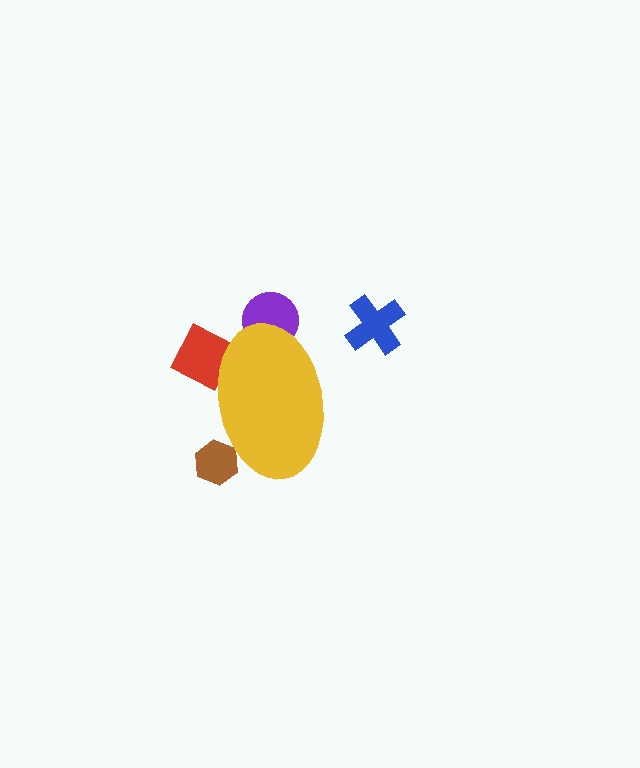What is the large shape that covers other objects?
A yellow ellipse.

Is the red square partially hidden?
Yes, the red square is partially hidden behind the yellow ellipse.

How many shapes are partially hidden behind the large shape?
3 shapes are partially hidden.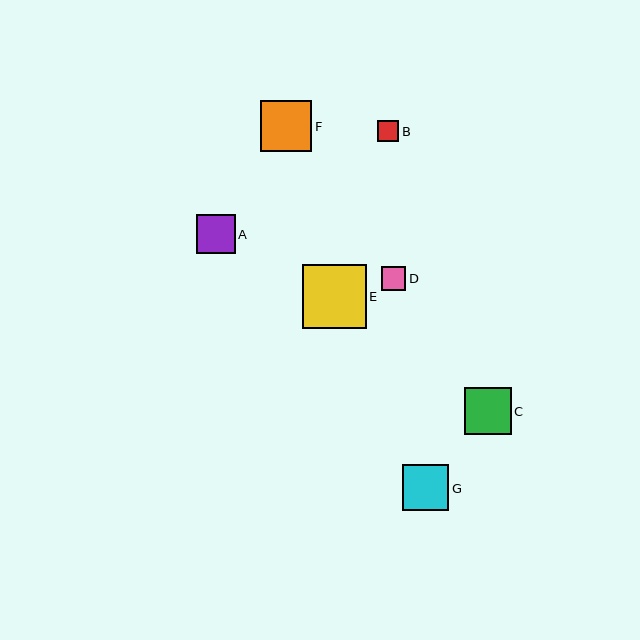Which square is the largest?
Square E is the largest with a size of approximately 64 pixels.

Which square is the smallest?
Square B is the smallest with a size of approximately 22 pixels.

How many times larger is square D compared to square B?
Square D is approximately 1.1 times the size of square B.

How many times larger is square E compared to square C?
Square E is approximately 1.4 times the size of square C.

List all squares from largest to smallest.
From largest to smallest: E, F, C, G, A, D, B.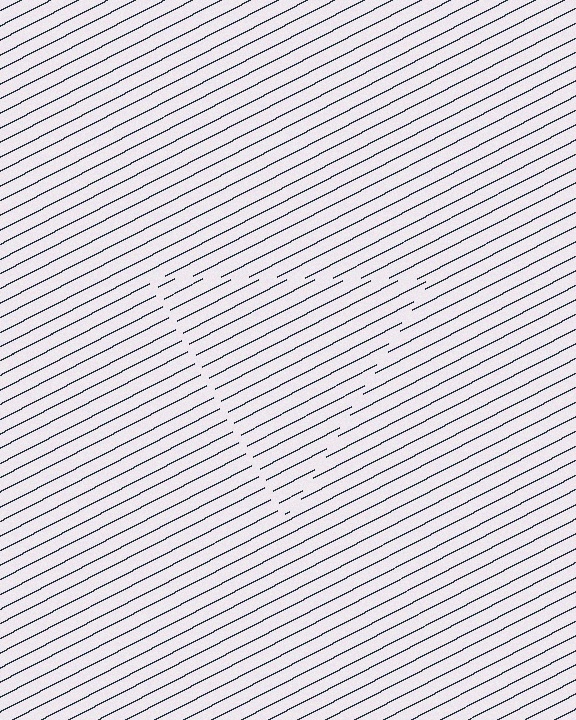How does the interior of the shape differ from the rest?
The interior of the shape contains the same grating, shifted by half a period — the contour is defined by the phase discontinuity where line-ends from the inner and outer gratings abut.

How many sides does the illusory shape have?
3 sides — the line-ends trace a triangle.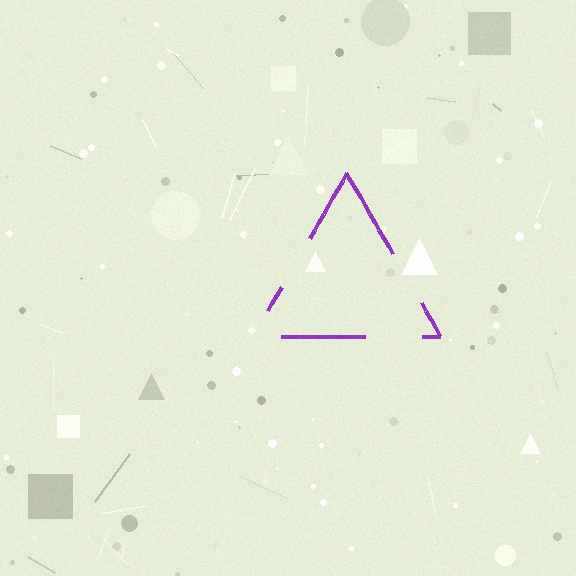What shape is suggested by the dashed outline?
The dashed outline suggests a triangle.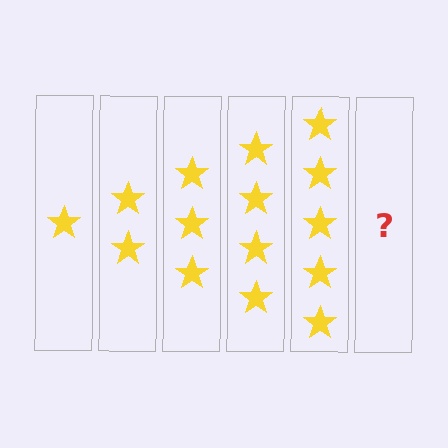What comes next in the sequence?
The next element should be 6 stars.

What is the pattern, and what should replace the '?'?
The pattern is that each step adds one more star. The '?' should be 6 stars.